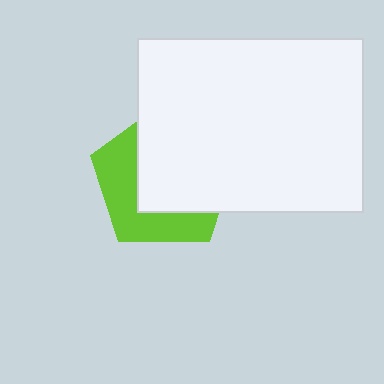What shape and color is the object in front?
The object in front is a white rectangle.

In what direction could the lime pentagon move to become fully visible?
The lime pentagon could move toward the lower-left. That would shift it out from behind the white rectangle entirely.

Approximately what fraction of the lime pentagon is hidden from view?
Roughly 59% of the lime pentagon is hidden behind the white rectangle.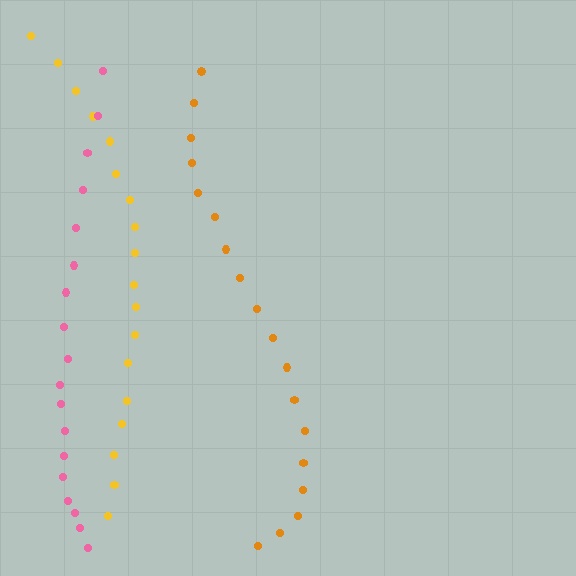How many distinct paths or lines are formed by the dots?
There are 3 distinct paths.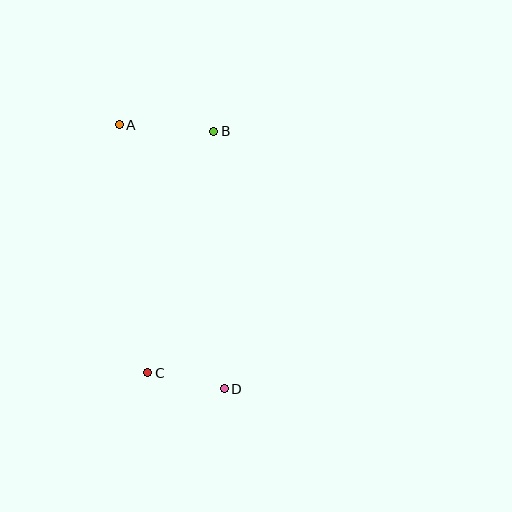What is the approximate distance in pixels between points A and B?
The distance between A and B is approximately 94 pixels.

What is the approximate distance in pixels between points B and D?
The distance between B and D is approximately 258 pixels.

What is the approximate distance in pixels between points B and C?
The distance between B and C is approximately 251 pixels.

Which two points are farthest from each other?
Points A and D are farthest from each other.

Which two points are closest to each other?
Points C and D are closest to each other.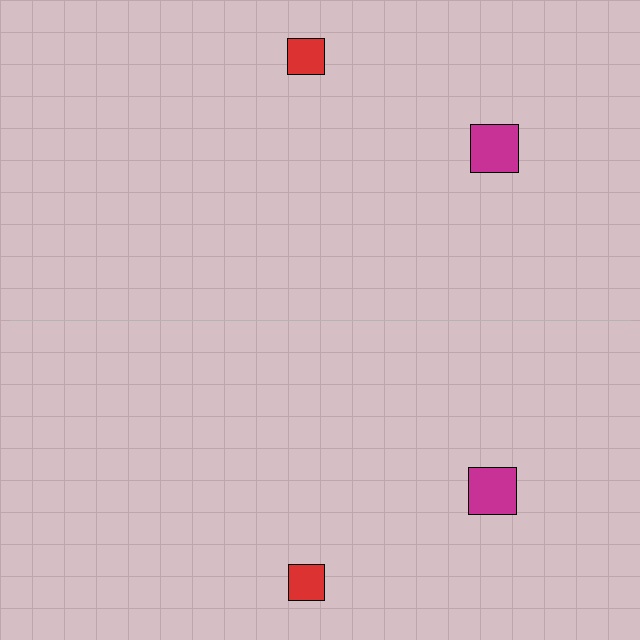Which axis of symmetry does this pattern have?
The pattern has a horizontal axis of symmetry running through the center of the image.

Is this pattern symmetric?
Yes, this pattern has bilateral (reflection) symmetry.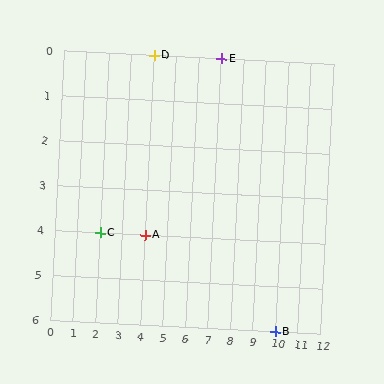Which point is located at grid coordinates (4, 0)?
Point D is at (4, 0).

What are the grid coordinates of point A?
Point A is at grid coordinates (4, 4).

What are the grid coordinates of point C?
Point C is at grid coordinates (2, 4).